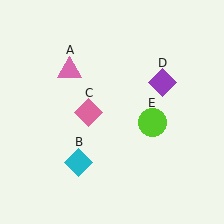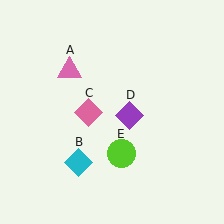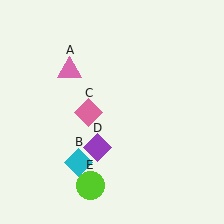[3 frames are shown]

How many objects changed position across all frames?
2 objects changed position: purple diamond (object D), lime circle (object E).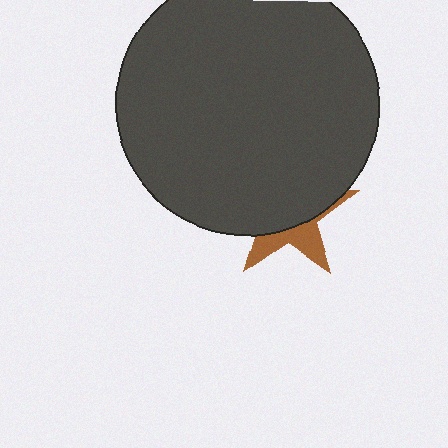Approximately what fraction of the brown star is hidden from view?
Roughly 67% of the brown star is hidden behind the dark gray circle.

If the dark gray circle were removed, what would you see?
You would see the complete brown star.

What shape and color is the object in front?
The object in front is a dark gray circle.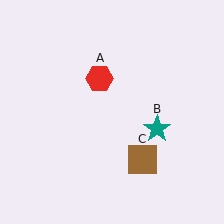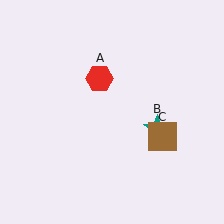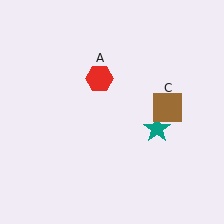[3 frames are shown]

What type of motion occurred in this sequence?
The brown square (object C) rotated counterclockwise around the center of the scene.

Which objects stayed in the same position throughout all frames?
Red hexagon (object A) and teal star (object B) remained stationary.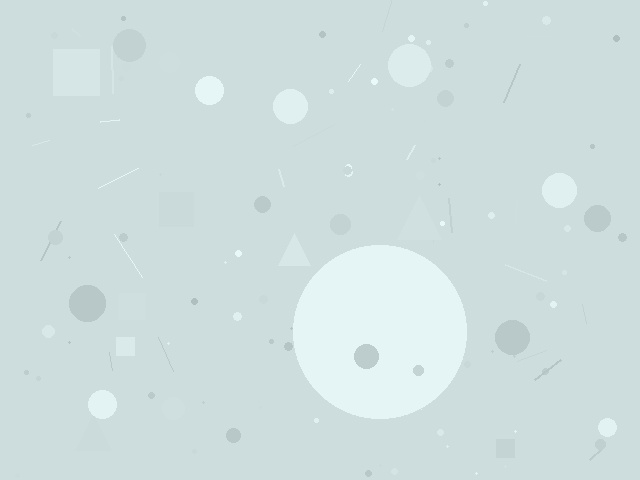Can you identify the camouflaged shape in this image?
The camouflaged shape is a circle.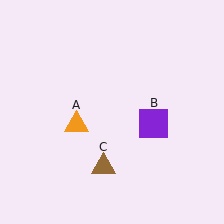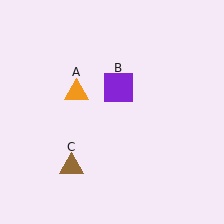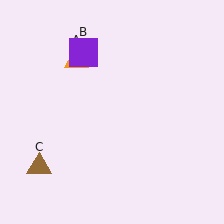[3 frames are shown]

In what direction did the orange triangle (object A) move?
The orange triangle (object A) moved up.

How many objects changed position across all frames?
3 objects changed position: orange triangle (object A), purple square (object B), brown triangle (object C).